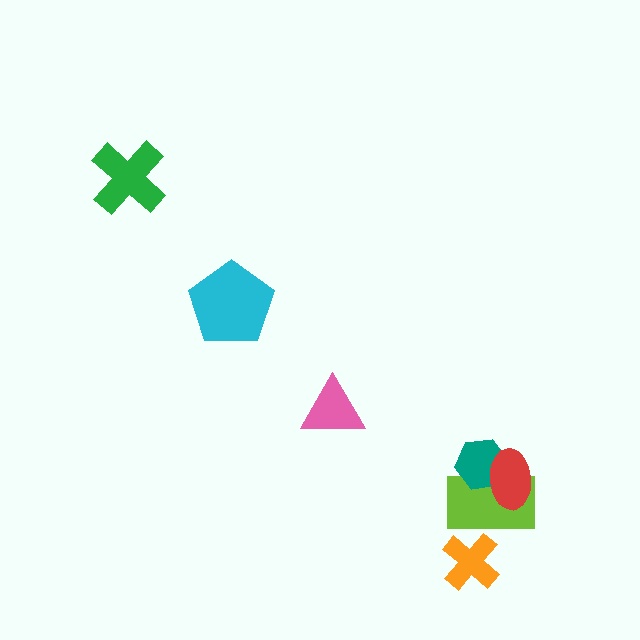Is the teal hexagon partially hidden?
Yes, it is partially covered by another shape.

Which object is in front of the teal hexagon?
The red ellipse is in front of the teal hexagon.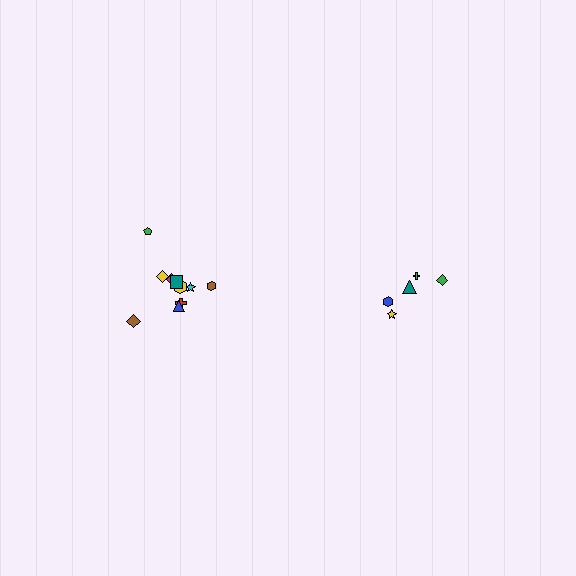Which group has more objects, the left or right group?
The left group.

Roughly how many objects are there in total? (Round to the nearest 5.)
Roughly 15 objects in total.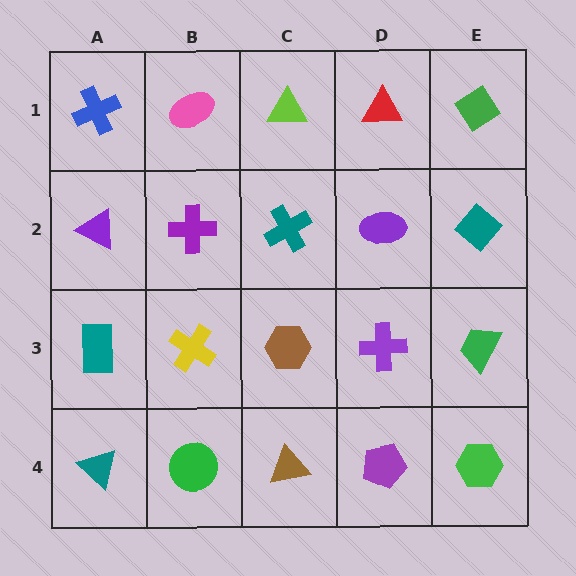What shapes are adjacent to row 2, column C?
A lime triangle (row 1, column C), a brown hexagon (row 3, column C), a purple cross (row 2, column B), a purple ellipse (row 2, column D).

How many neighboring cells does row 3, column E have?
3.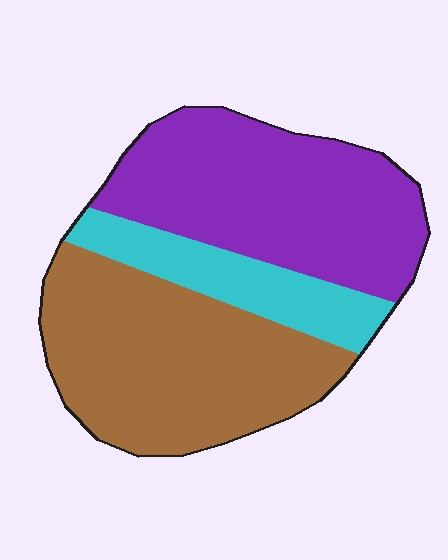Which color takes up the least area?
Cyan, at roughly 15%.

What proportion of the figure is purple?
Purple takes up between a third and a half of the figure.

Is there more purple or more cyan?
Purple.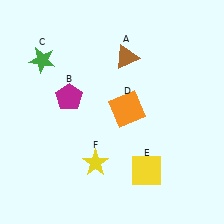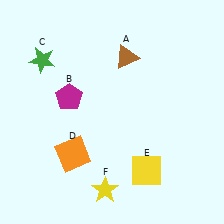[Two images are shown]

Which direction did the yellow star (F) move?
The yellow star (F) moved down.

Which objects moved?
The objects that moved are: the orange square (D), the yellow star (F).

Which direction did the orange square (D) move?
The orange square (D) moved left.